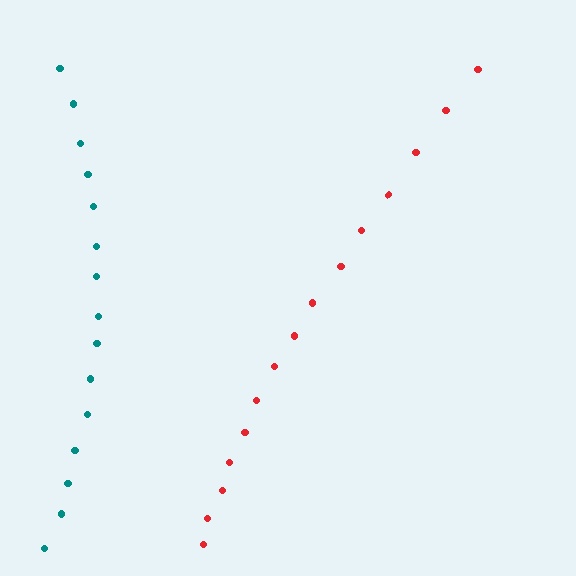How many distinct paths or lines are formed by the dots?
There are 2 distinct paths.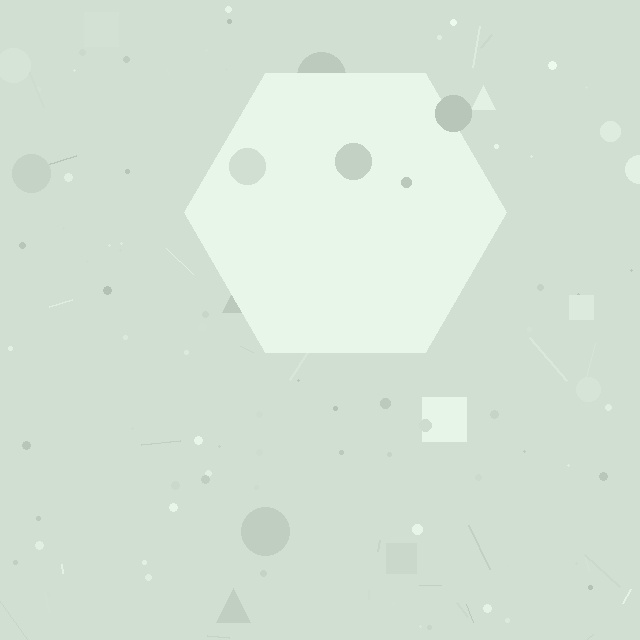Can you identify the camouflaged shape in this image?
The camouflaged shape is a hexagon.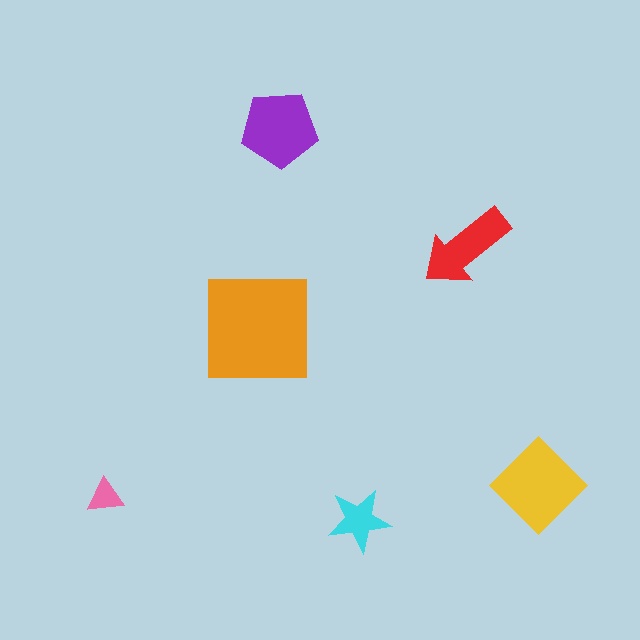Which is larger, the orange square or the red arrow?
The orange square.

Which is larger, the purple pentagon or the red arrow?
The purple pentagon.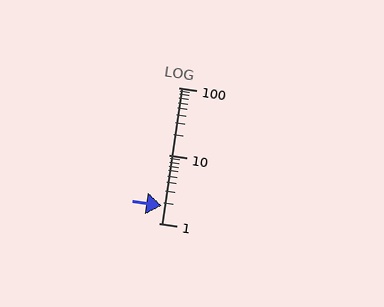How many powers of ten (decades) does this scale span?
The scale spans 2 decades, from 1 to 100.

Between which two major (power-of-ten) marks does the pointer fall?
The pointer is between 1 and 10.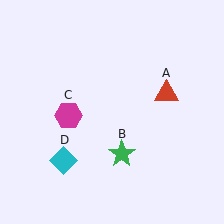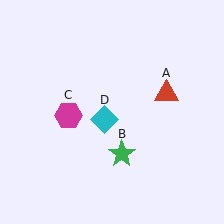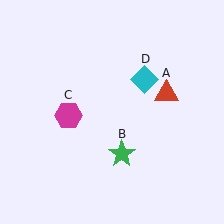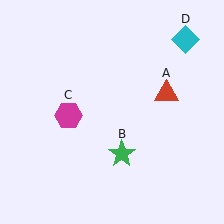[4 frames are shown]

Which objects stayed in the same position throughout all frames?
Red triangle (object A) and green star (object B) and magenta hexagon (object C) remained stationary.